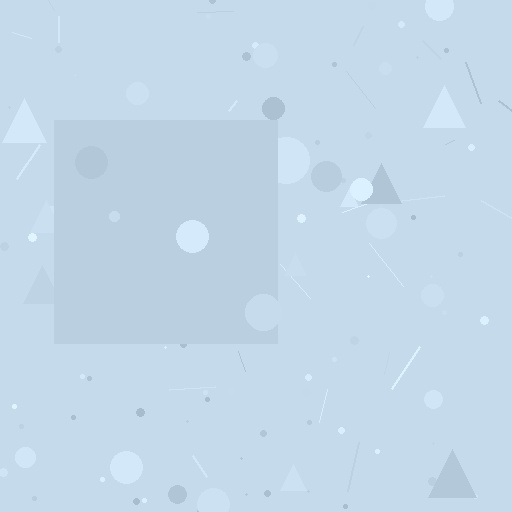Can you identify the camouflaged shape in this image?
The camouflaged shape is a square.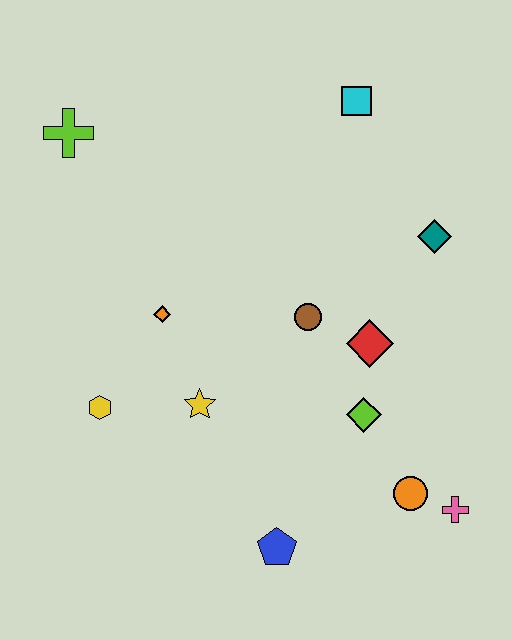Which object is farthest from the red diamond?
The lime cross is farthest from the red diamond.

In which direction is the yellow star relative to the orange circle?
The yellow star is to the left of the orange circle.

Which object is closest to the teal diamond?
The red diamond is closest to the teal diamond.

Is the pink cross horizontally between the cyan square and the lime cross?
No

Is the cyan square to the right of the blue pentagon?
Yes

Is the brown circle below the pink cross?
No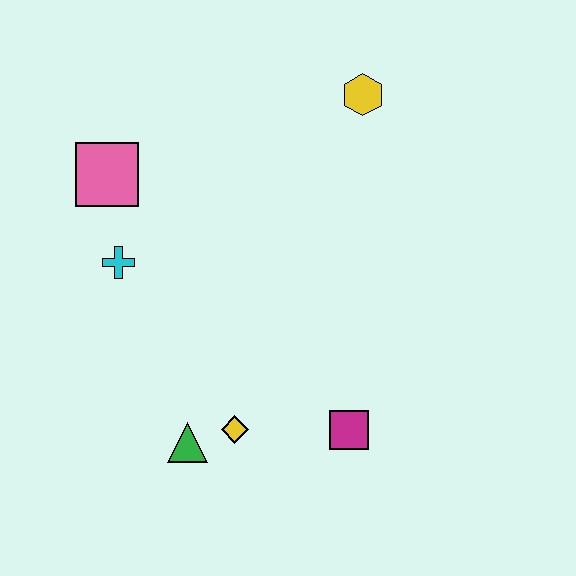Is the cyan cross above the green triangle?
Yes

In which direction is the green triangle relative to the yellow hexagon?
The green triangle is below the yellow hexagon.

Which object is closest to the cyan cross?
The pink square is closest to the cyan cross.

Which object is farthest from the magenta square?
The pink square is farthest from the magenta square.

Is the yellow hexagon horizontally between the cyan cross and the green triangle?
No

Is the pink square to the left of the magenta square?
Yes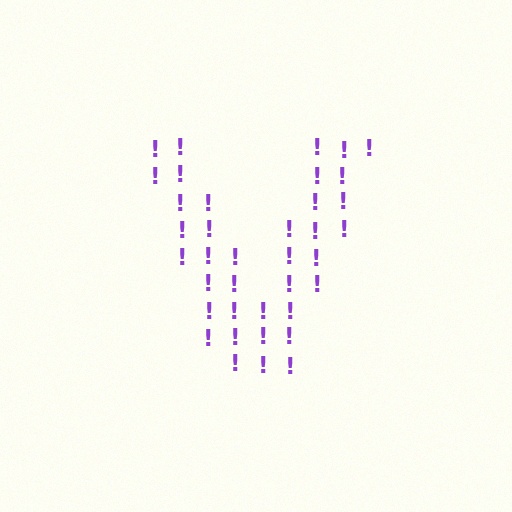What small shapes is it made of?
It is made of small exclamation marks.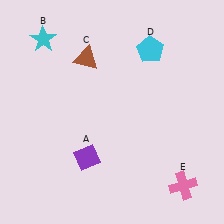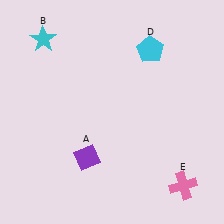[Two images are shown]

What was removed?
The brown triangle (C) was removed in Image 2.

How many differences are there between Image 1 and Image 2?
There is 1 difference between the two images.